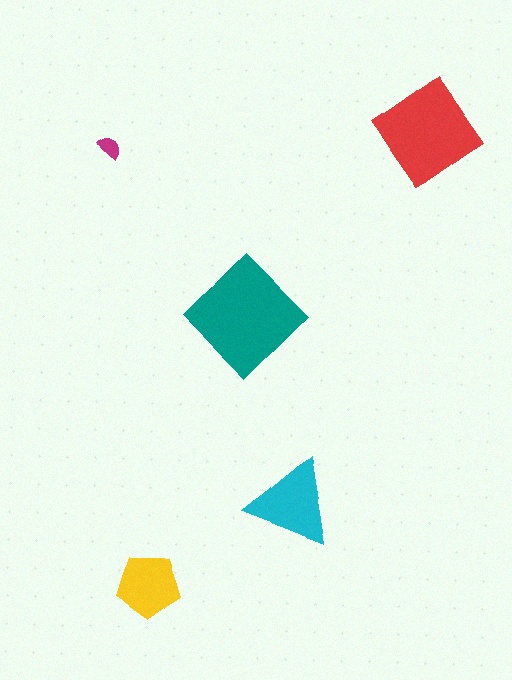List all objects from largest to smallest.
The teal diamond, the red diamond, the cyan triangle, the yellow pentagon, the magenta semicircle.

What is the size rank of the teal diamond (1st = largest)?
1st.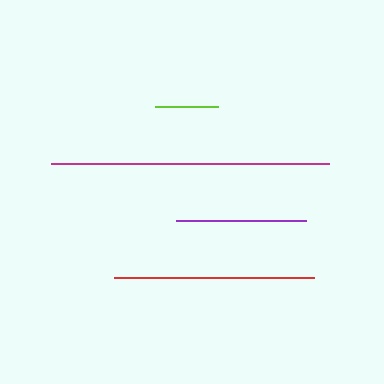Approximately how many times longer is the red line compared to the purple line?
The red line is approximately 1.5 times the length of the purple line.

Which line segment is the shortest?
The lime line is the shortest at approximately 63 pixels.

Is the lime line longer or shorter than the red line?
The red line is longer than the lime line.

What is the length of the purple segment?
The purple segment is approximately 130 pixels long.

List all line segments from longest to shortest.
From longest to shortest: magenta, red, purple, lime.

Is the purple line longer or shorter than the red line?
The red line is longer than the purple line.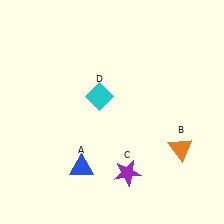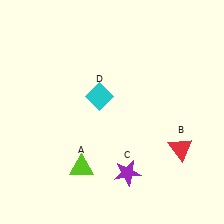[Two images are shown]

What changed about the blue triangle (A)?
In Image 1, A is blue. In Image 2, it changed to lime.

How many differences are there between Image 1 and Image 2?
There are 2 differences between the two images.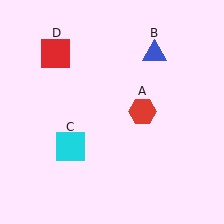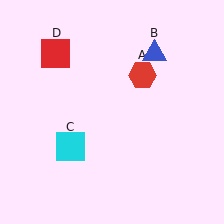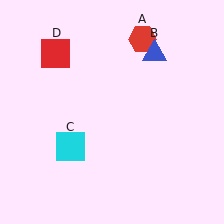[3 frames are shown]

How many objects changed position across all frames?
1 object changed position: red hexagon (object A).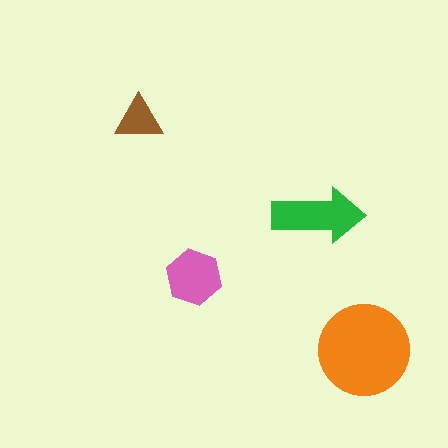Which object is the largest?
The orange circle.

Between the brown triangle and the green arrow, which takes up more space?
The green arrow.